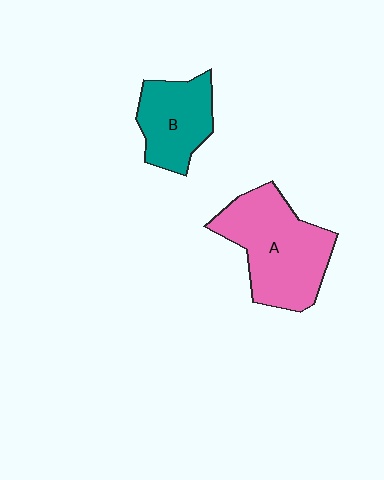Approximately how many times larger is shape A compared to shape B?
Approximately 1.6 times.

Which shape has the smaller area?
Shape B (teal).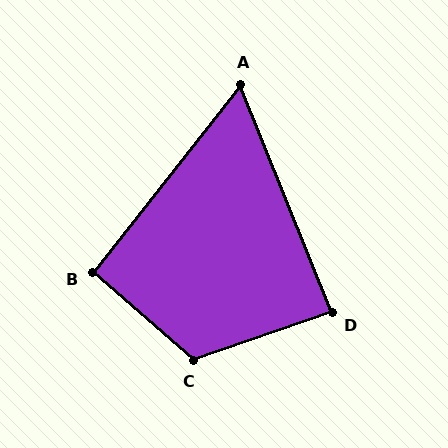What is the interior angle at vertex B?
Approximately 93 degrees (approximately right).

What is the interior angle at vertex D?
Approximately 87 degrees (approximately right).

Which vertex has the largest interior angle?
C, at approximately 120 degrees.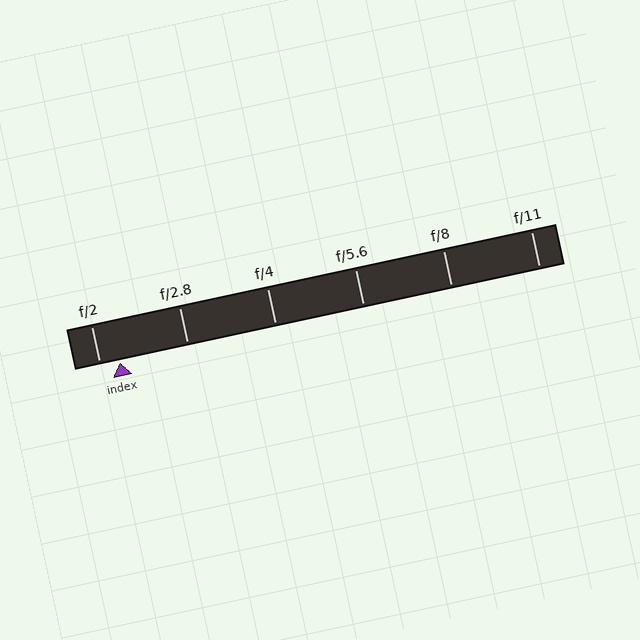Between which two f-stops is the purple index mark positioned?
The index mark is between f/2 and f/2.8.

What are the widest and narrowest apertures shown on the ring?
The widest aperture shown is f/2 and the narrowest is f/11.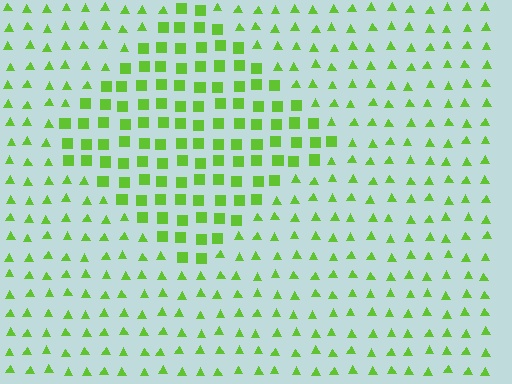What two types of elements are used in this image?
The image uses squares inside the diamond region and triangles outside it.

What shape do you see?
I see a diamond.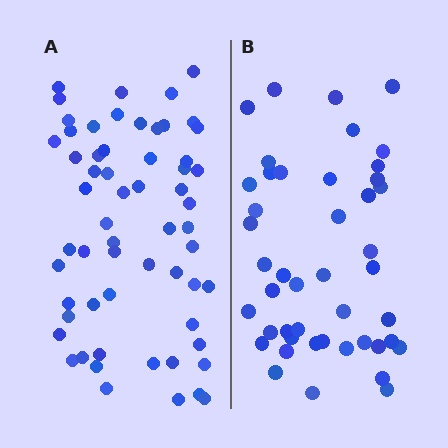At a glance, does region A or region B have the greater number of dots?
Region A (the left region) has more dots.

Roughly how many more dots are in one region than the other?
Region A has approximately 15 more dots than region B.